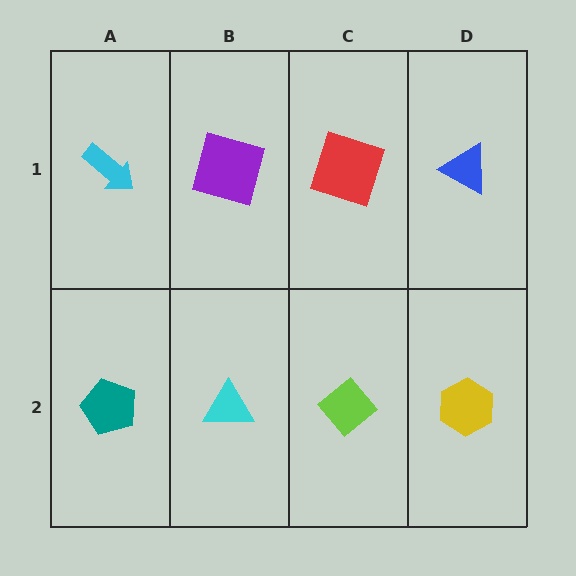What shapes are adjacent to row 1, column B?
A cyan triangle (row 2, column B), a cyan arrow (row 1, column A), a red square (row 1, column C).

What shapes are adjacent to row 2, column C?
A red square (row 1, column C), a cyan triangle (row 2, column B), a yellow hexagon (row 2, column D).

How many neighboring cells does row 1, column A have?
2.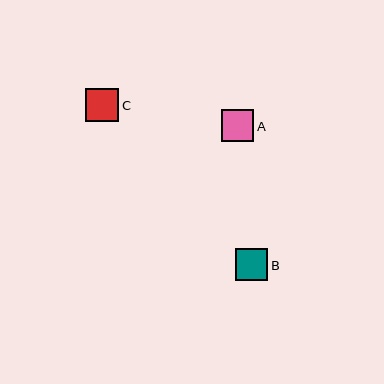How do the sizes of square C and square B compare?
Square C and square B are approximately the same size.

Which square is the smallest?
Square A is the smallest with a size of approximately 32 pixels.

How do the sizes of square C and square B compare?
Square C and square B are approximately the same size.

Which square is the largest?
Square C is the largest with a size of approximately 33 pixels.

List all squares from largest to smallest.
From largest to smallest: C, B, A.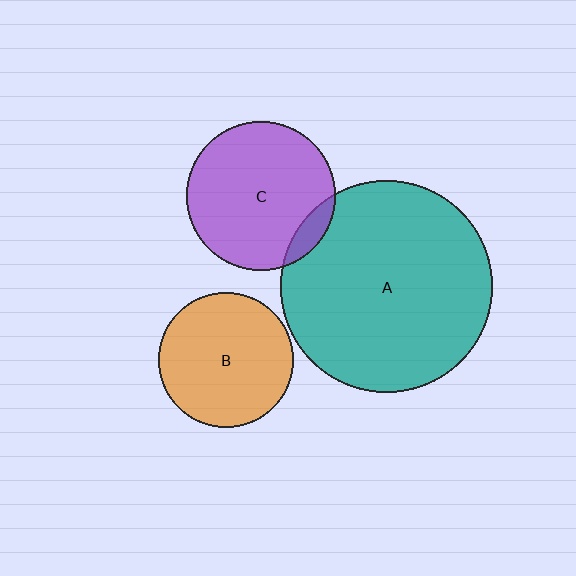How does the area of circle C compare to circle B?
Approximately 1.2 times.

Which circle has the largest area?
Circle A (teal).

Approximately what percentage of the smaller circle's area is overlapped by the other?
Approximately 10%.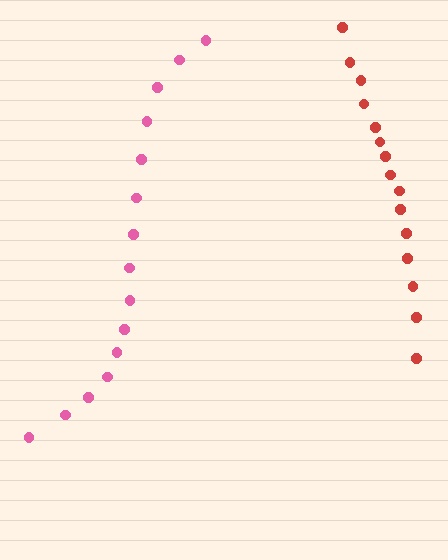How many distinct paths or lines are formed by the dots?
There are 2 distinct paths.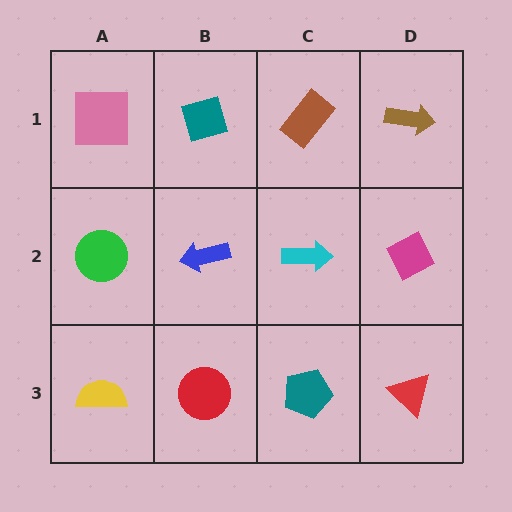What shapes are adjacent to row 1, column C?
A cyan arrow (row 2, column C), a teal diamond (row 1, column B), a brown arrow (row 1, column D).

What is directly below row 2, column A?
A yellow semicircle.